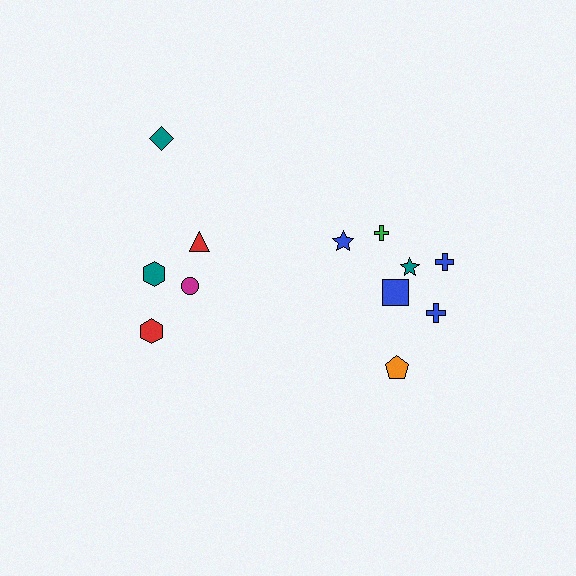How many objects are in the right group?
There are 7 objects.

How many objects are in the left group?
There are 5 objects.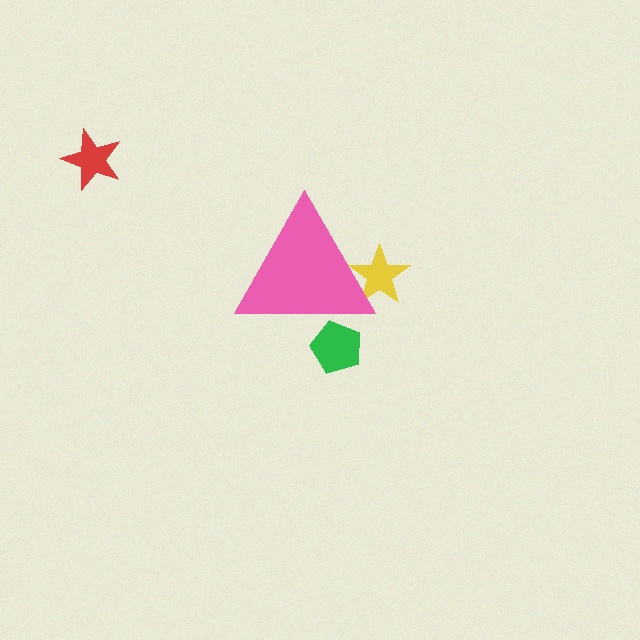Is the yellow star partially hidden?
Yes, the yellow star is partially hidden behind the pink triangle.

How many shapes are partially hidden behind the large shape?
2 shapes are partially hidden.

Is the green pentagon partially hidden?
Yes, the green pentagon is partially hidden behind the pink triangle.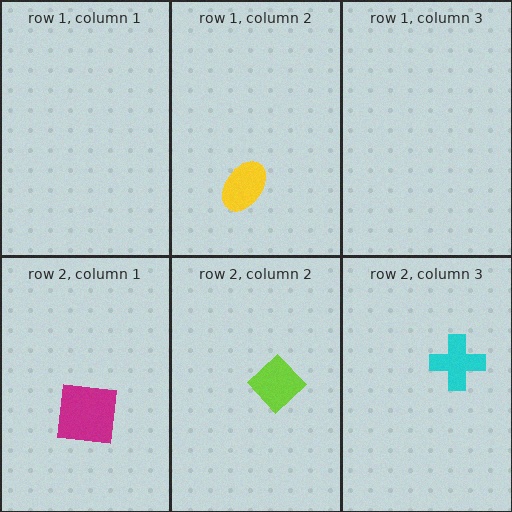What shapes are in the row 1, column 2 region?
The yellow ellipse.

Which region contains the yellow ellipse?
The row 1, column 2 region.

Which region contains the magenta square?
The row 2, column 1 region.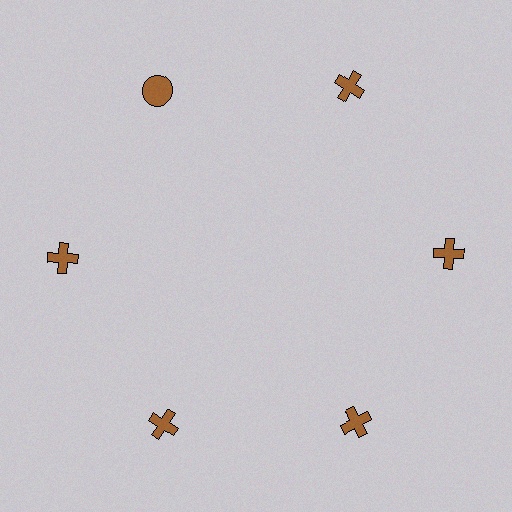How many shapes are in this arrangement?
There are 6 shapes arranged in a ring pattern.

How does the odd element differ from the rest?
It has a different shape: circle instead of cross.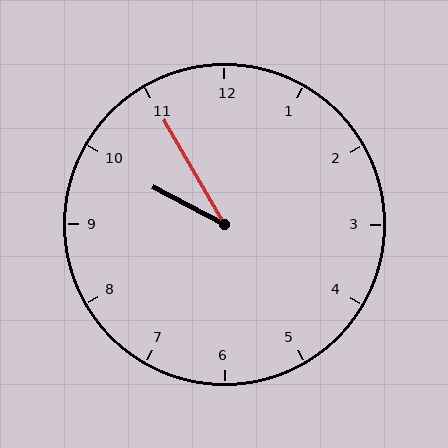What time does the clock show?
9:55.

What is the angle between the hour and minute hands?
Approximately 32 degrees.